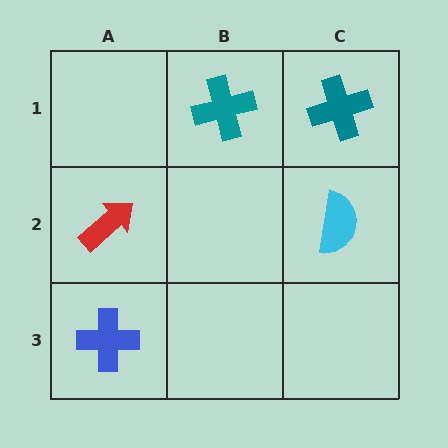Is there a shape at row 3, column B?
No, that cell is empty.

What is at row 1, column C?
A teal cross.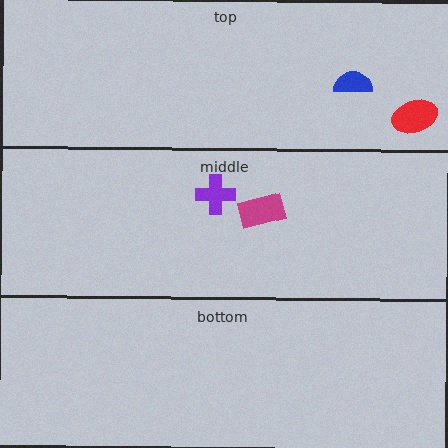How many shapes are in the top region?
2.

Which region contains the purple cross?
The middle region.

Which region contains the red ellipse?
The top region.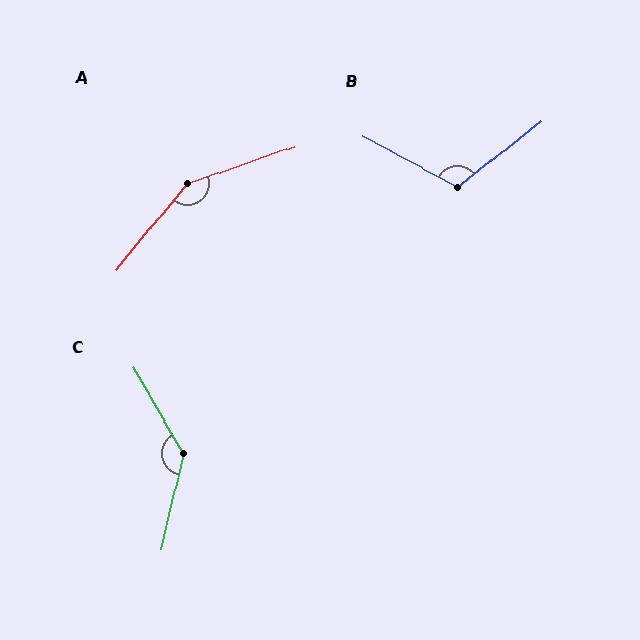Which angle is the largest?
A, at approximately 149 degrees.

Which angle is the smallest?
B, at approximately 113 degrees.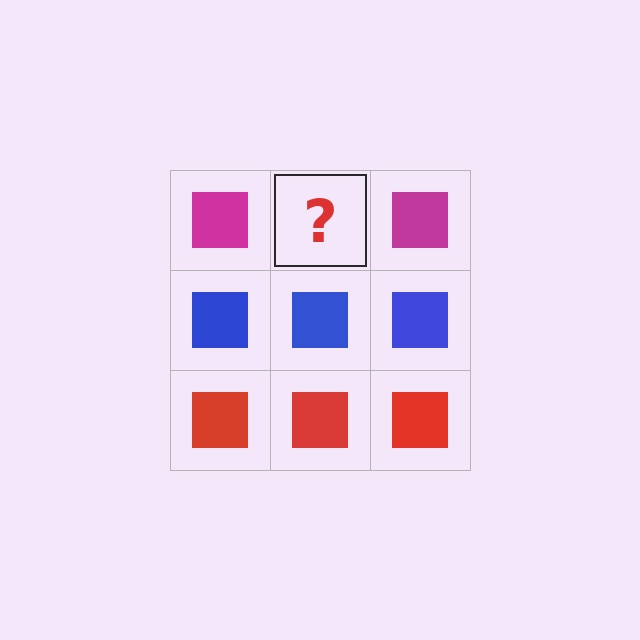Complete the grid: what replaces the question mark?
The question mark should be replaced with a magenta square.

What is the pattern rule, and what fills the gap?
The rule is that each row has a consistent color. The gap should be filled with a magenta square.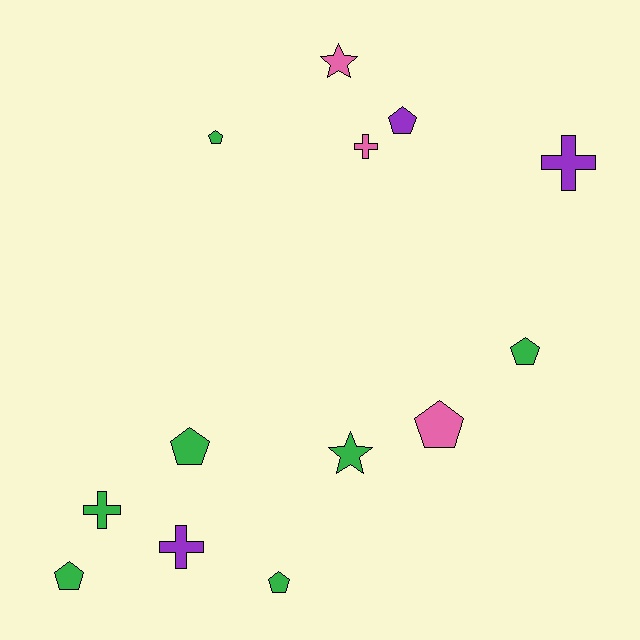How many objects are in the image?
There are 13 objects.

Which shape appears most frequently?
Pentagon, with 7 objects.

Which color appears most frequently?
Green, with 7 objects.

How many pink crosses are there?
There is 1 pink cross.